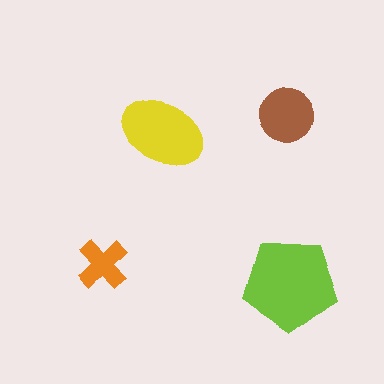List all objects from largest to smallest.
The lime pentagon, the yellow ellipse, the brown circle, the orange cross.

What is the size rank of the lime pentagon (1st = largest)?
1st.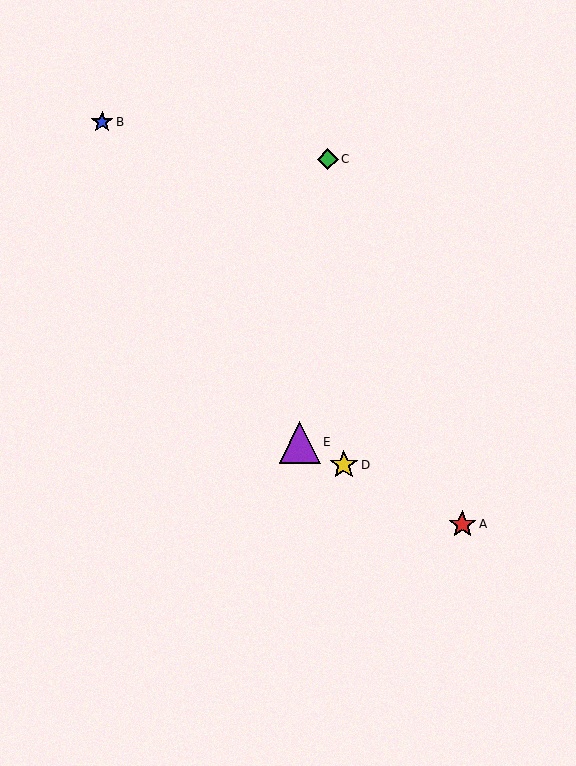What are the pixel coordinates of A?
Object A is at (462, 524).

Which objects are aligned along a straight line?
Objects A, D, E are aligned along a straight line.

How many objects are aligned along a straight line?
3 objects (A, D, E) are aligned along a straight line.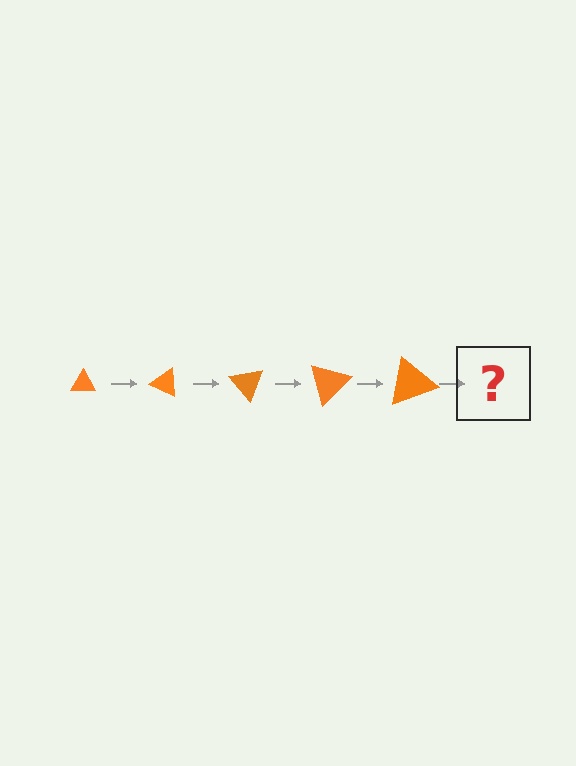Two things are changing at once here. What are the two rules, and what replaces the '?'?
The two rules are that the triangle grows larger each step and it rotates 25 degrees each step. The '?' should be a triangle, larger than the previous one and rotated 125 degrees from the start.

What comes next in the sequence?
The next element should be a triangle, larger than the previous one and rotated 125 degrees from the start.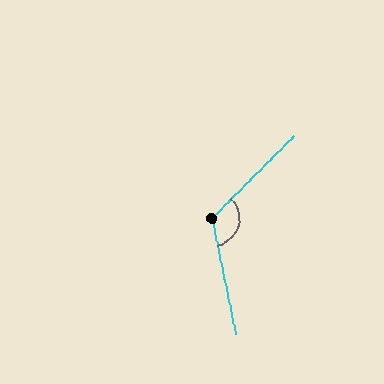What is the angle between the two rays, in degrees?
Approximately 123 degrees.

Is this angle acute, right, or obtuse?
It is obtuse.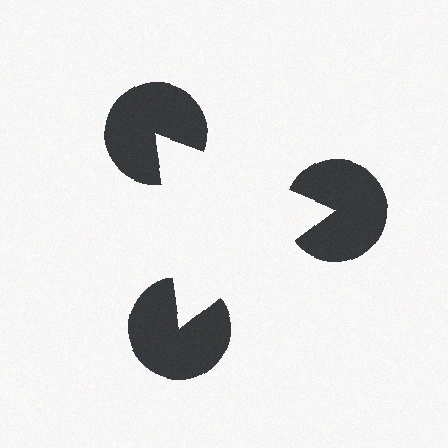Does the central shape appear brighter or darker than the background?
It typically appears slightly brighter than the background, even though no actual brightness change is drawn.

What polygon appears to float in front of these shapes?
An illusory triangle — its edges are inferred from the aligned wedge cuts in the pac-man discs, not physically drawn.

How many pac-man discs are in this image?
There are 3 — one at each vertex of the illusory triangle.